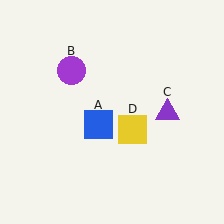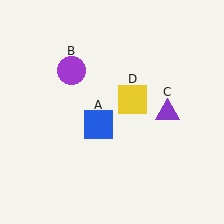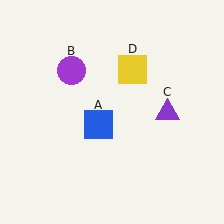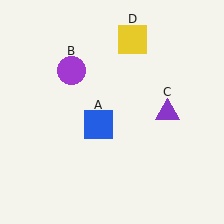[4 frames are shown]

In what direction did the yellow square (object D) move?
The yellow square (object D) moved up.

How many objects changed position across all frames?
1 object changed position: yellow square (object D).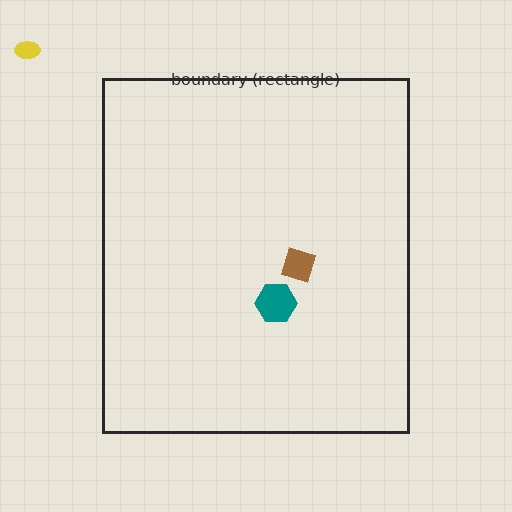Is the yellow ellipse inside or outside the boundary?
Outside.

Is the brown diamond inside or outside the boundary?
Inside.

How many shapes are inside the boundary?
2 inside, 1 outside.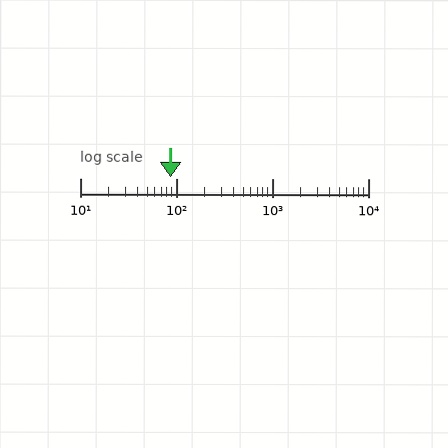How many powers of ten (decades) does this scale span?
The scale spans 3 decades, from 10 to 10000.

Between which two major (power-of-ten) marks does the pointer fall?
The pointer is between 10 and 100.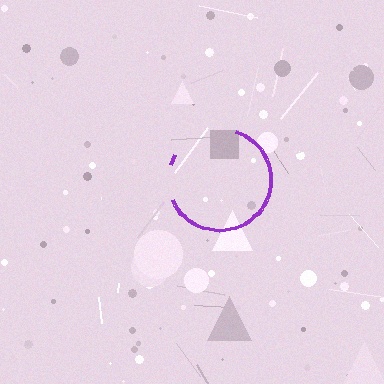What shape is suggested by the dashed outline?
The dashed outline suggests a circle.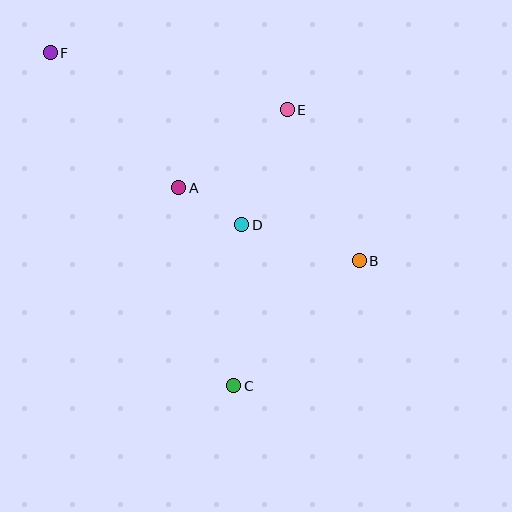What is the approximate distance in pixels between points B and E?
The distance between B and E is approximately 167 pixels.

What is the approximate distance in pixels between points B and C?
The distance between B and C is approximately 177 pixels.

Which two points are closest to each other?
Points A and D are closest to each other.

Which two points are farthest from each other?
Points C and F are farthest from each other.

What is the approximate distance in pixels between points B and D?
The distance between B and D is approximately 123 pixels.